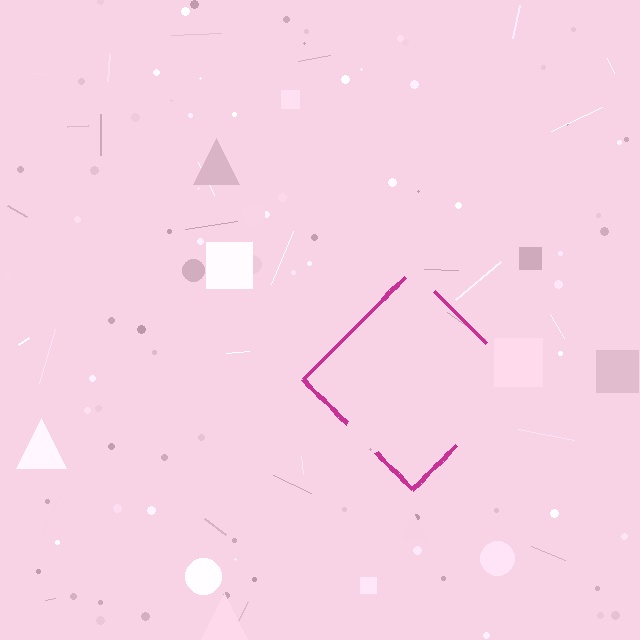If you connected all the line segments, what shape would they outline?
They would outline a diamond.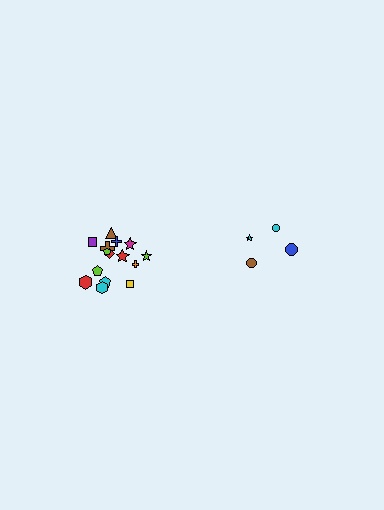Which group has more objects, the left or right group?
The left group.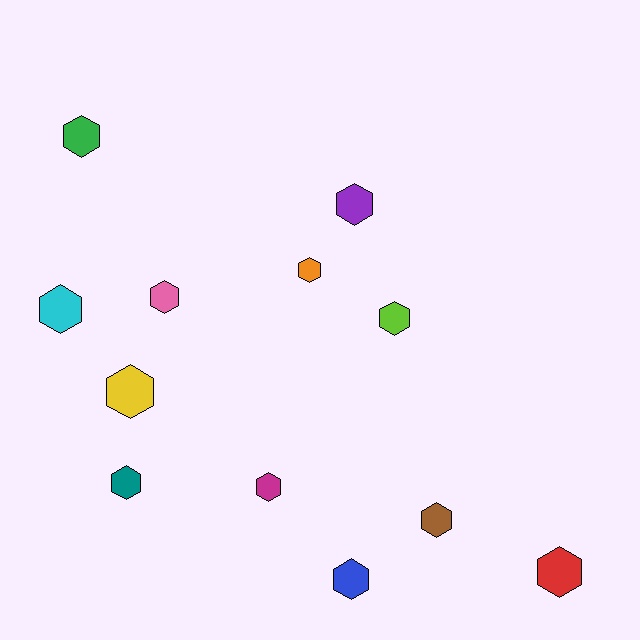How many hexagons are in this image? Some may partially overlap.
There are 12 hexagons.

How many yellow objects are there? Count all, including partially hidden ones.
There is 1 yellow object.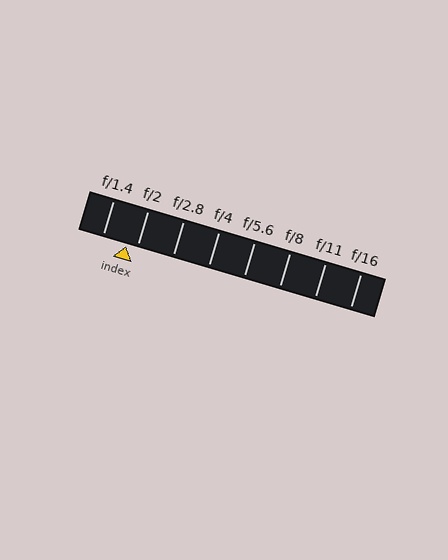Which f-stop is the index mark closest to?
The index mark is closest to f/2.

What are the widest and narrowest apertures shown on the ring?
The widest aperture shown is f/1.4 and the narrowest is f/16.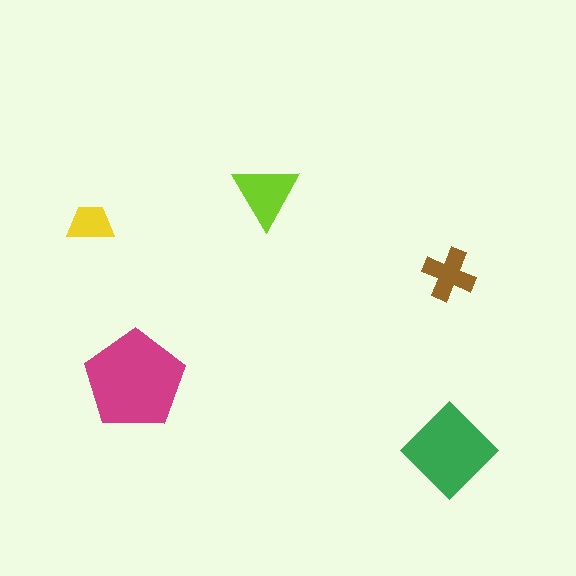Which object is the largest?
The magenta pentagon.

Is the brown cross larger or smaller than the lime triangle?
Smaller.